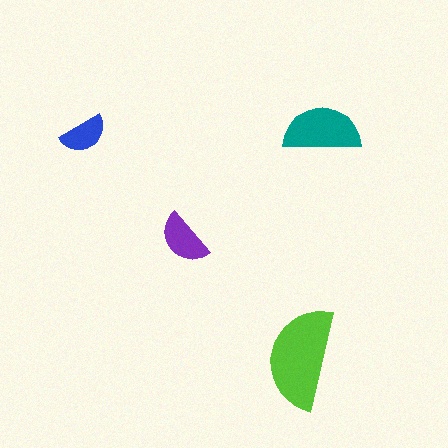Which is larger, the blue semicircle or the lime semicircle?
The lime one.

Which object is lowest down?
The lime semicircle is bottommost.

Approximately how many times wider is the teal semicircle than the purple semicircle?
About 1.5 times wider.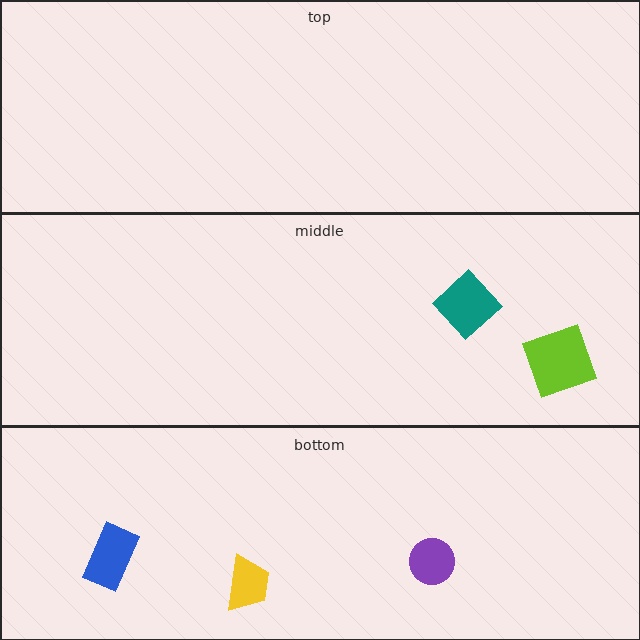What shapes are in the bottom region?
The blue rectangle, the yellow trapezoid, the purple circle.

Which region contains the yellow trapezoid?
The bottom region.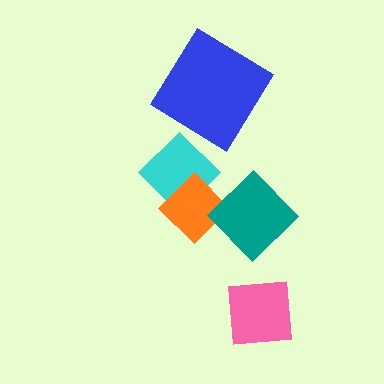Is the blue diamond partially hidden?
No, no other shape covers it.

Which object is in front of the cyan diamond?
The orange diamond is in front of the cyan diamond.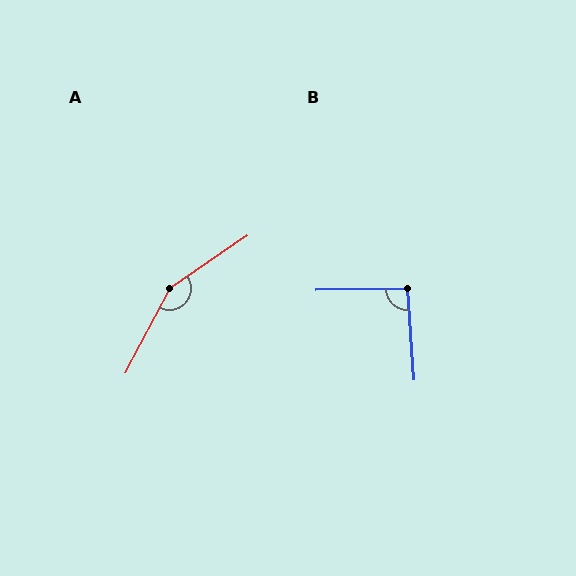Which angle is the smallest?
B, at approximately 93 degrees.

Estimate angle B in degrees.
Approximately 93 degrees.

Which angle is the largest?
A, at approximately 152 degrees.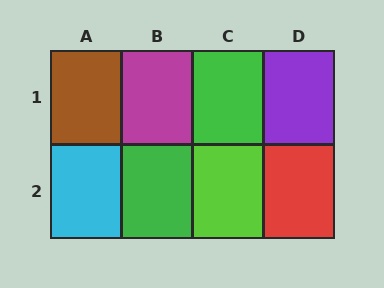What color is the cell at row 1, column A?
Brown.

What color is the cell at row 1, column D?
Purple.